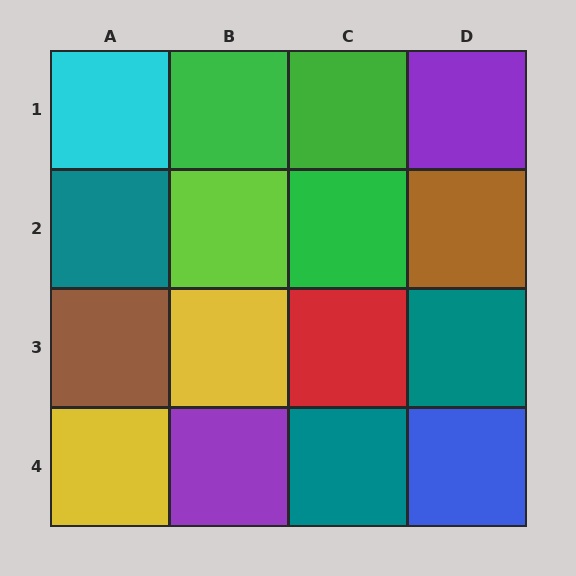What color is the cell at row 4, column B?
Purple.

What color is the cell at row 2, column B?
Lime.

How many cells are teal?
3 cells are teal.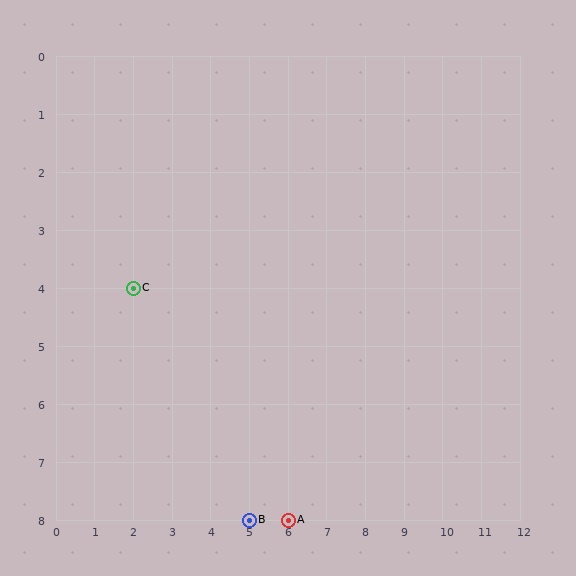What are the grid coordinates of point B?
Point B is at grid coordinates (5, 8).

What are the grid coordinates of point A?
Point A is at grid coordinates (6, 8).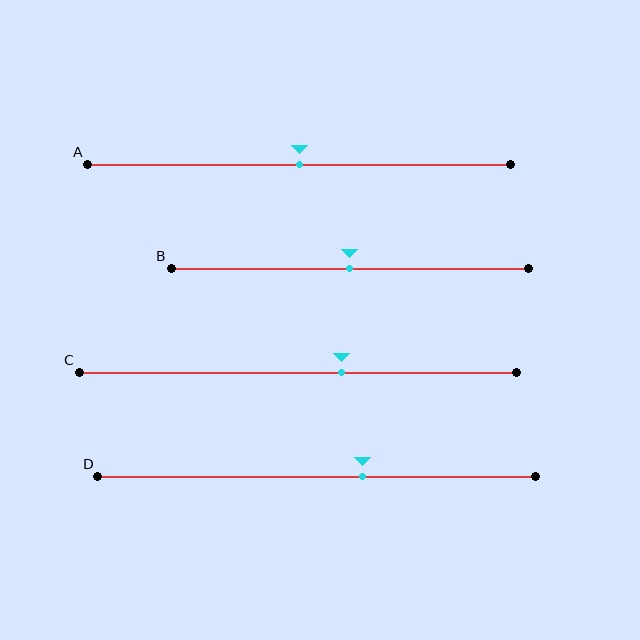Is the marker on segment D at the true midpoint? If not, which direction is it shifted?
No, the marker on segment D is shifted to the right by about 11% of the segment length.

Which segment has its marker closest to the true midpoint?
Segment A has its marker closest to the true midpoint.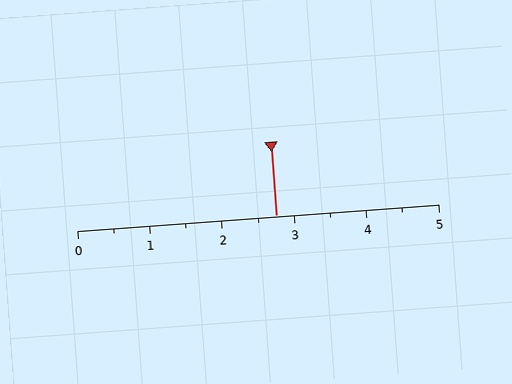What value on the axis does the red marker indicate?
The marker indicates approximately 2.8.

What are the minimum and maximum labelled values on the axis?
The axis runs from 0 to 5.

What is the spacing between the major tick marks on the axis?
The major ticks are spaced 1 apart.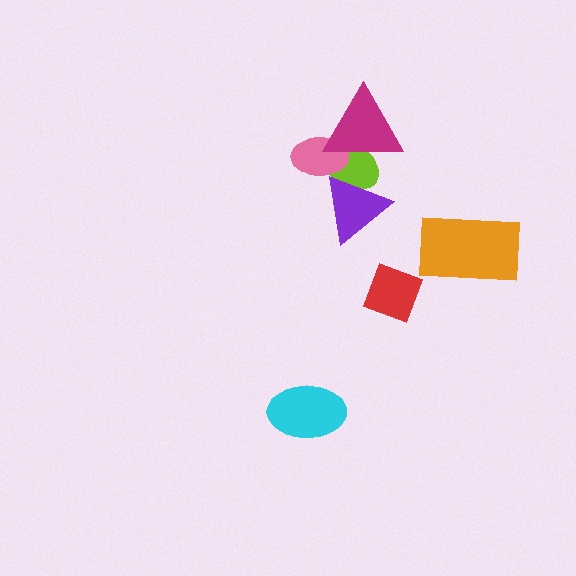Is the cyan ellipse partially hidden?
No, no other shape covers it.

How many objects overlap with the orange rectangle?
0 objects overlap with the orange rectangle.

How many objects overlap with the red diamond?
0 objects overlap with the red diamond.